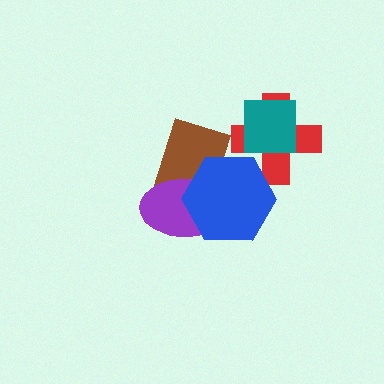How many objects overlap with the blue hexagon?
3 objects overlap with the blue hexagon.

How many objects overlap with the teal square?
1 object overlaps with the teal square.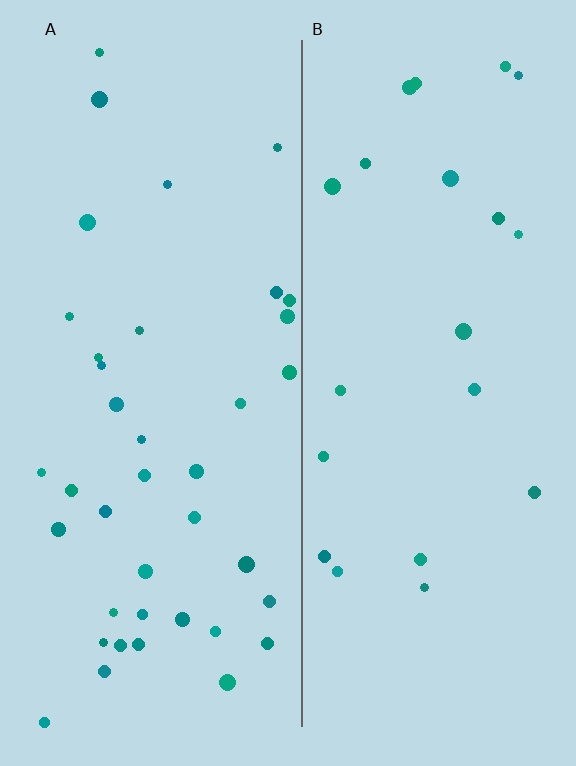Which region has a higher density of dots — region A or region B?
A (the left).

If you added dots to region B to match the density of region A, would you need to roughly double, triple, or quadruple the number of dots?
Approximately double.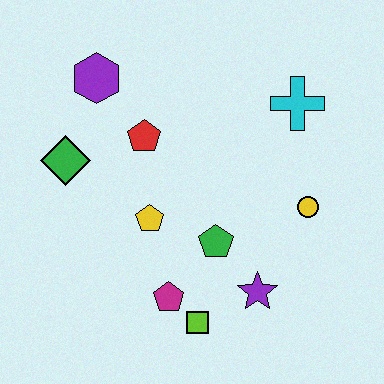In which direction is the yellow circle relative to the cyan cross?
The yellow circle is below the cyan cross.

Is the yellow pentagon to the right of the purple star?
No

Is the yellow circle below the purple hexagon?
Yes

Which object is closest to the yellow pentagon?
The green pentagon is closest to the yellow pentagon.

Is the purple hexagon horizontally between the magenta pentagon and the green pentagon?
No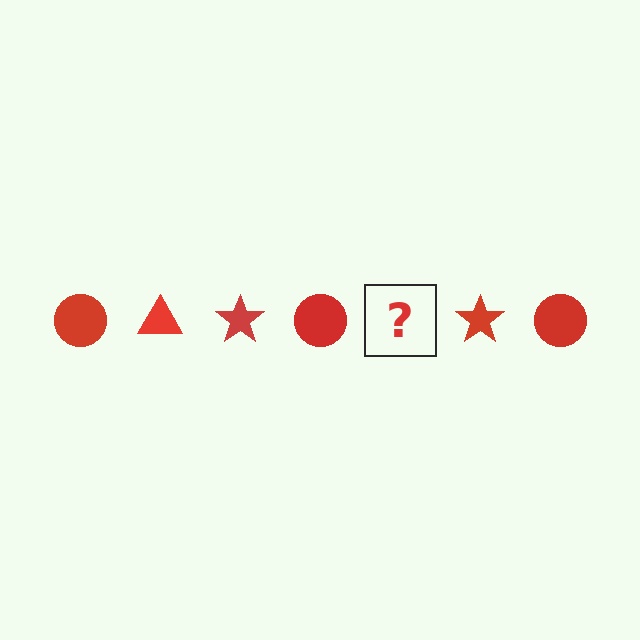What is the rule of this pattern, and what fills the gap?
The rule is that the pattern cycles through circle, triangle, star shapes in red. The gap should be filled with a red triangle.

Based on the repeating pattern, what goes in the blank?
The blank should be a red triangle.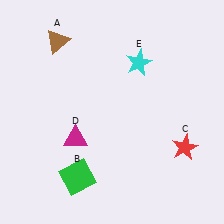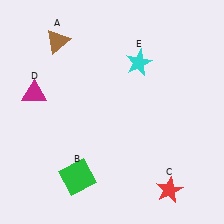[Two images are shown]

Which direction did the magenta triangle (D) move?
The magenta triangle (D) moved up.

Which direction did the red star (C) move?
The red star (C) moved down.